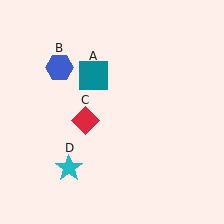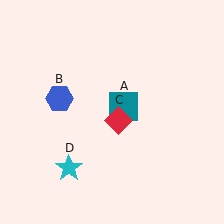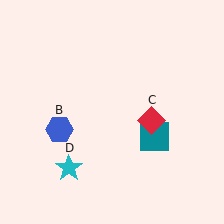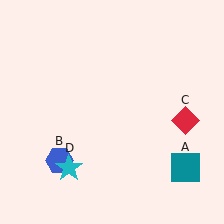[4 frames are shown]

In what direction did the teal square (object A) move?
The teal square (object A) moved down and to the right.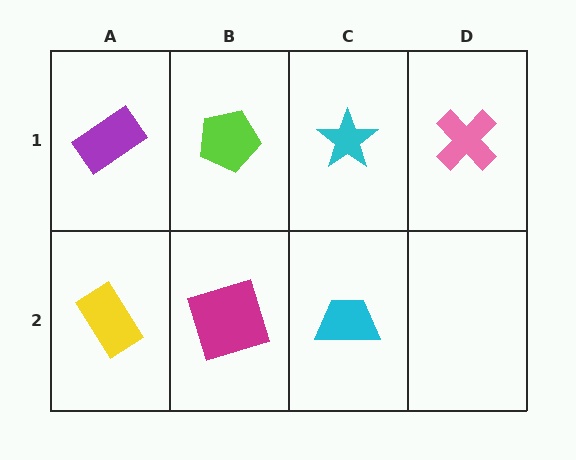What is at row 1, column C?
A cyan star.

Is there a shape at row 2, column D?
No, that cell is empty.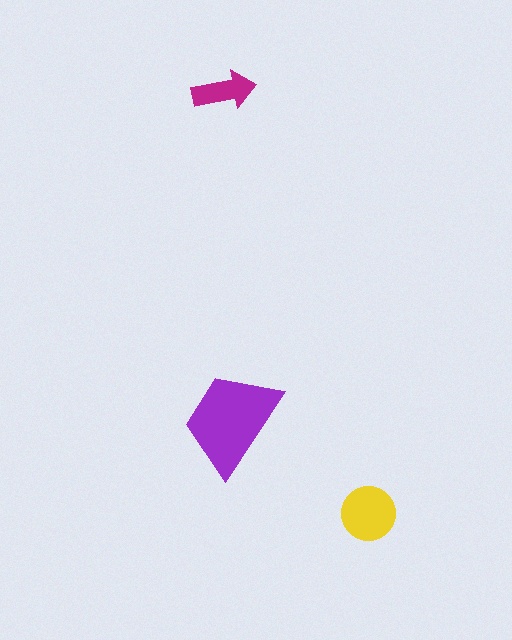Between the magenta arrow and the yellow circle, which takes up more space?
The yellow circle.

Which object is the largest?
The purple trapezoid.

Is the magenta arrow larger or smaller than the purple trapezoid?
Smaller.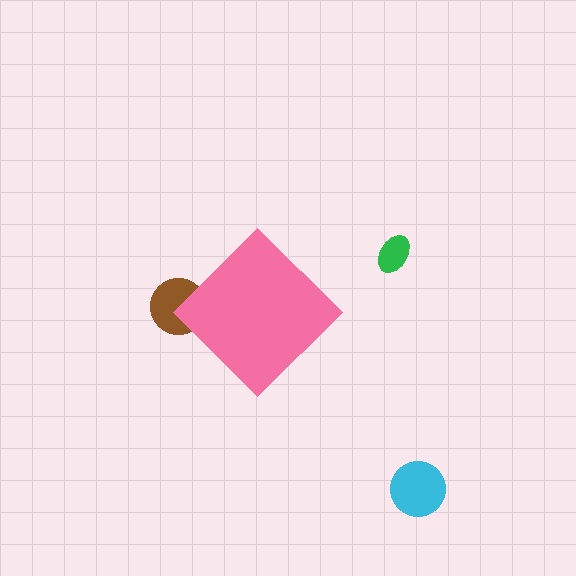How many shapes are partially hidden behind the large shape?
1 shape is partially hidden.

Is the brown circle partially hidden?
Yes, the brown circle is partially hidden behind the pink diamond.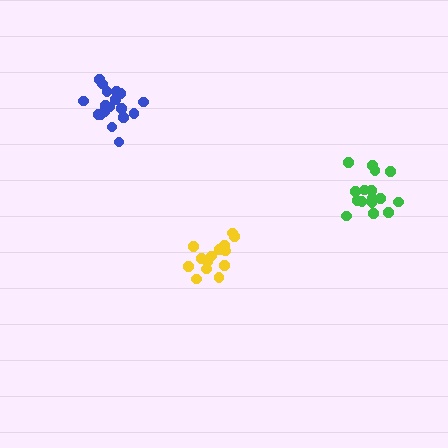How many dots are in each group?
Group 1: 18 dots, Group 2: 16 dots, Group 3: 14 dots (48 total).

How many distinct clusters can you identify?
There are 3 distinct clusters.